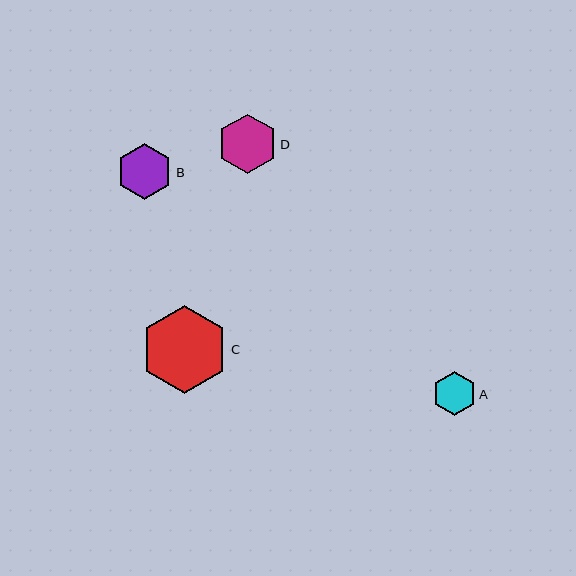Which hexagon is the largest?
Hexagon C is the largest with a size of approximately 87 pixels.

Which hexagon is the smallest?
Hexagon A is the smallest with a size of approximately 44 pixels.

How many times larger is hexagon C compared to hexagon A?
Hexagon C is approximately 2.0 times the size of hexagon A.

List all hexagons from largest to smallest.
From largest to smallest: C, D, B, A.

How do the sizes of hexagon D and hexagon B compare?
Hexagon D and hexagon B are approximately the same size.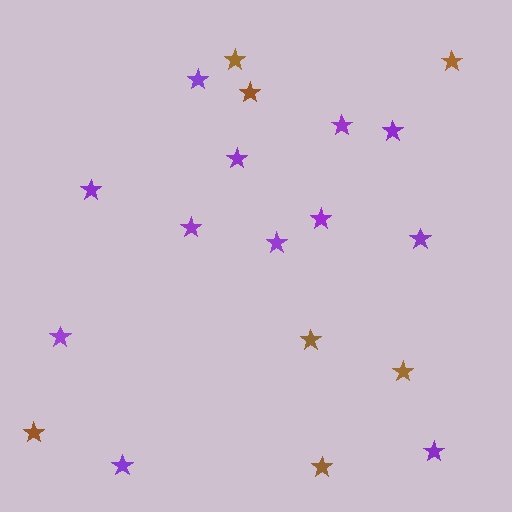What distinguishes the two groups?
There are 2 groups: one group of brown stars (7) and one group of purple stars (12).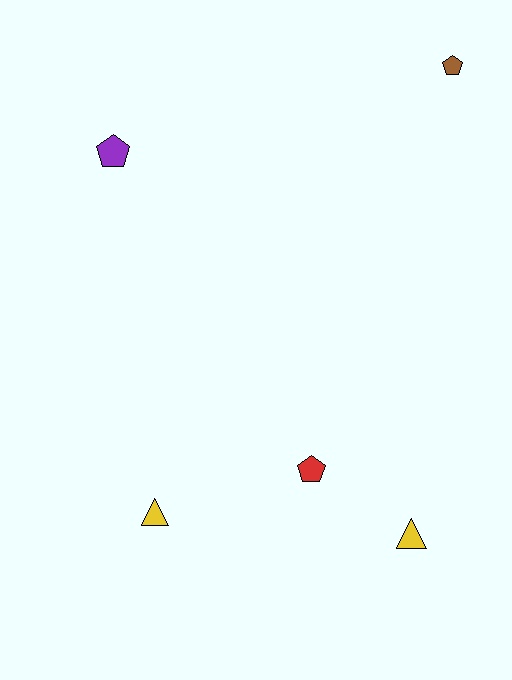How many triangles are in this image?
There are 2 triangles.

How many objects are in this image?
There are 5 objects.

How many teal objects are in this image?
There are no teal objects.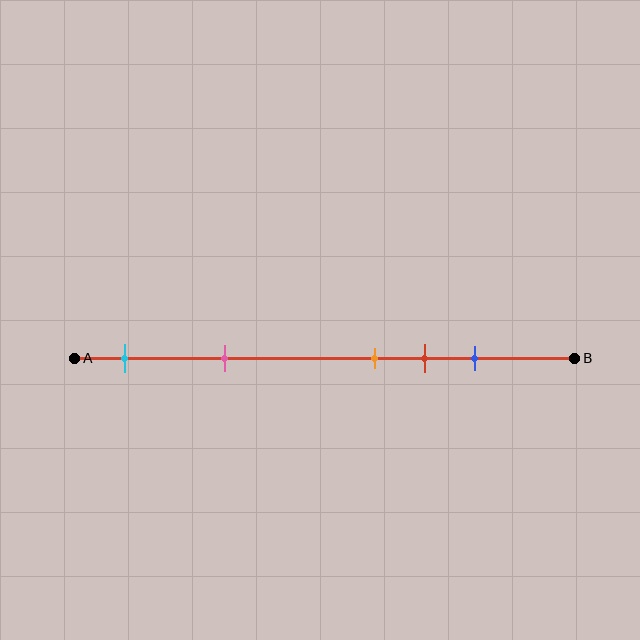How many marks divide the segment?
There are 5 marks dividing the segment.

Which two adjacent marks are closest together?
The orange and red marks are the closest adjacent pair.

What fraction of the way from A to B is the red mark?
The red mark is approximately 70% (0.7) of the way from A to B.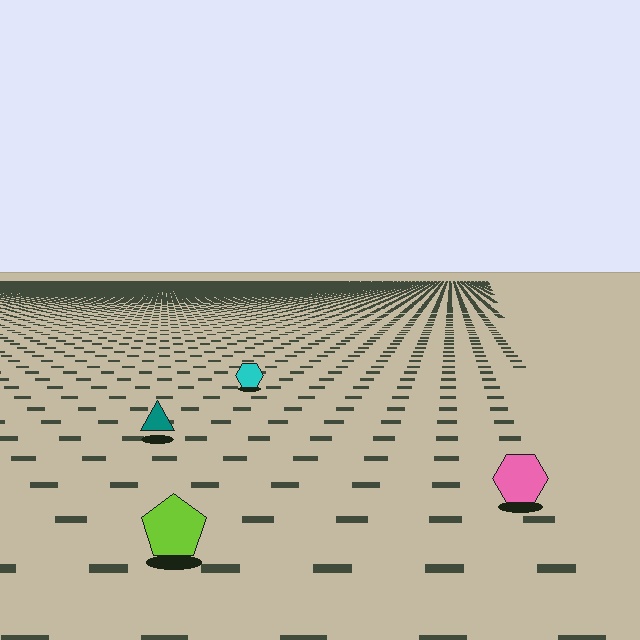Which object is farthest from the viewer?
The cyan hexagon is farthest from the viewer. It appears smaller and the ground texture around it is denser.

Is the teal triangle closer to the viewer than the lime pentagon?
No. The lime pentagon is closer — you can tell from the texture gradient: the ground texture is coarser near it.